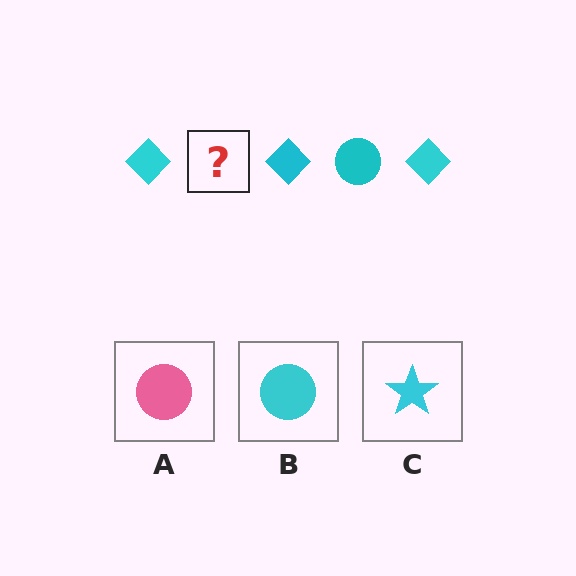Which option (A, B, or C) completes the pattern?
B.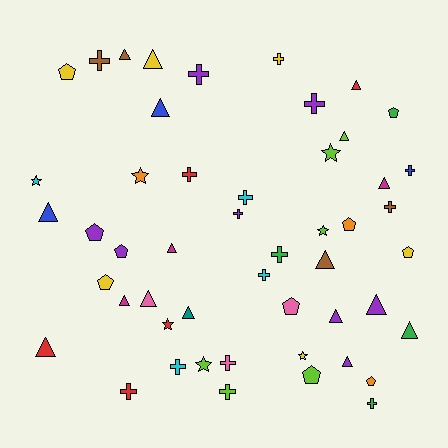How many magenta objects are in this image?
There are 3 magenta objects.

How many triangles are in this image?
There are 17 triangles.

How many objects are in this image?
There are 50 objects.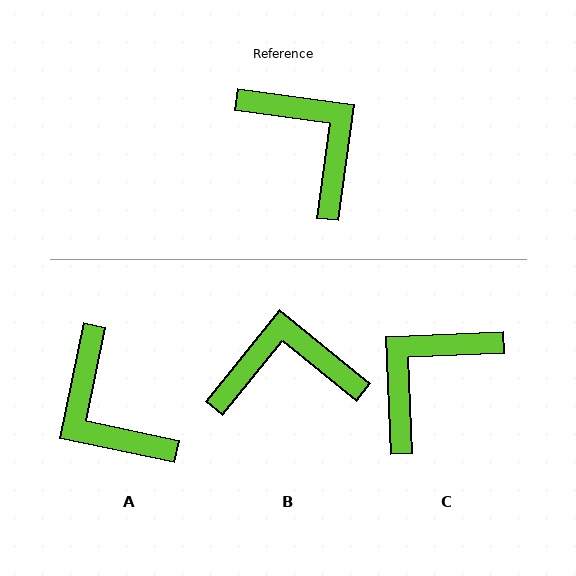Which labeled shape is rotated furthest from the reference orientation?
A, about 176 degrees away.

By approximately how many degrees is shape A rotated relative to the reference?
Approximately 176 degrees counter-clockwise.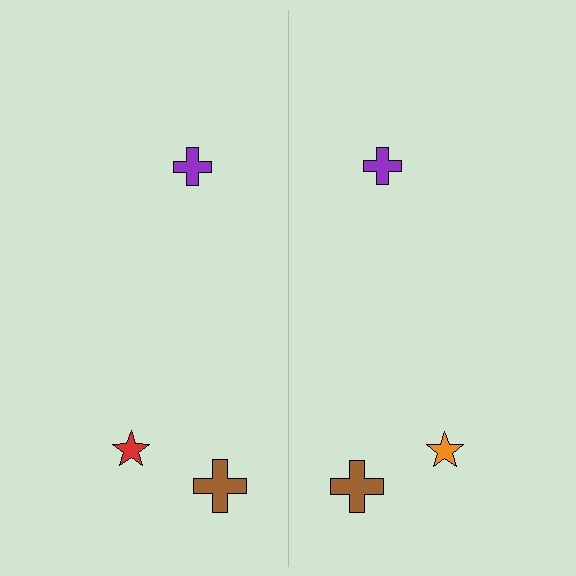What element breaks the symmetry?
The orange star on the right side breaks the symmetry — its mirror counterpart is red.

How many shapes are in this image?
There are 6 shapes in this image.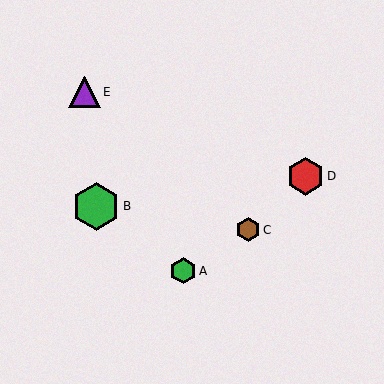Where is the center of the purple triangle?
The center of the purple triangle is at (84, 92).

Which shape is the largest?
The green hexagon (labeled B) is the largest.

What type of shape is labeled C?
Shape C is a brown hexagon.